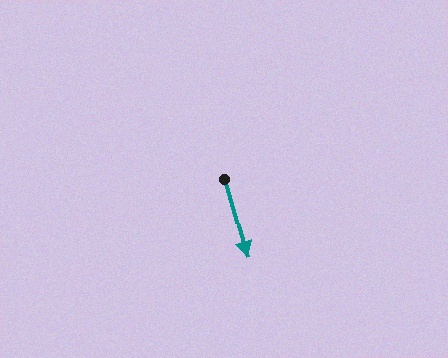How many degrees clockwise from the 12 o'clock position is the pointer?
Approximately 164 degrees.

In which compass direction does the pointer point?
South.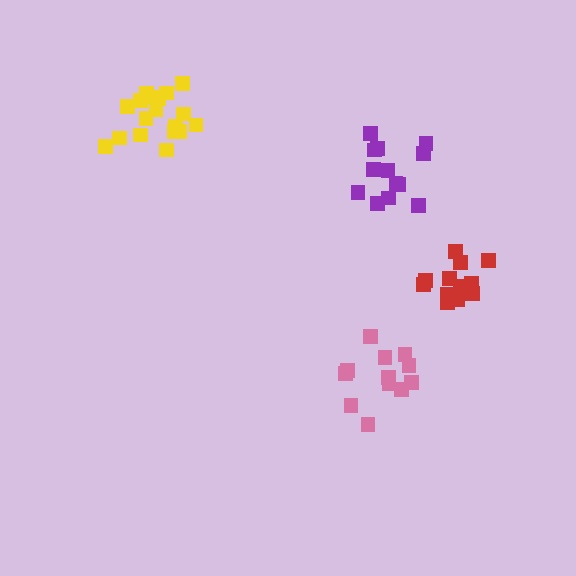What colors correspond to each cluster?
The clusters are colored: purple, yellow, pink, red.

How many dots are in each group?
Group 1: 13 dots, Group 2: 18 dots, Group 3: 12 dots, Group 4: 12 dots (55 total).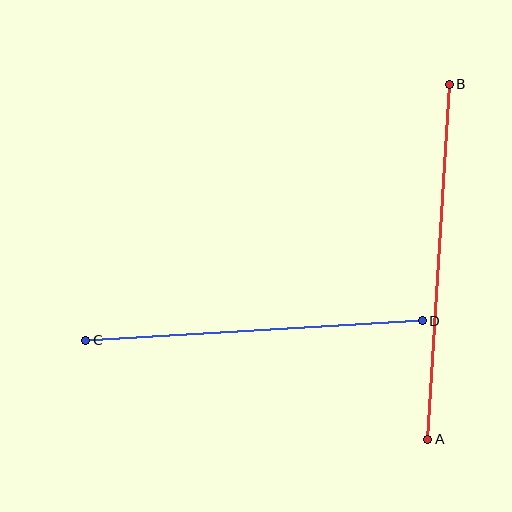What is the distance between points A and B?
The distance is approximately 355 pixels.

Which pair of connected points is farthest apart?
Points A and B are farthest apart.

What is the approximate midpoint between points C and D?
The midpoint is at approximately (254, 331) pixels.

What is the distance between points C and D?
The distance is approximately 337 pixels.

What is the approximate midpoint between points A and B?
The midpoint is at approximately (439, 262) pixels.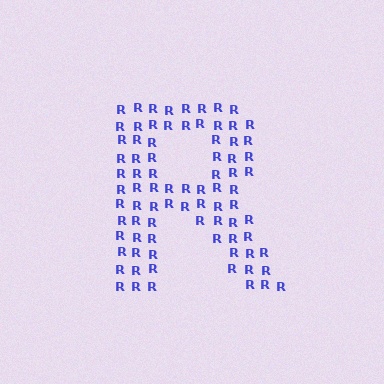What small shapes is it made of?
It is made of small letter R's.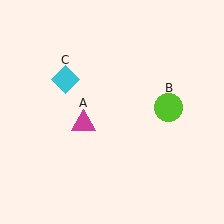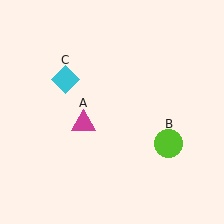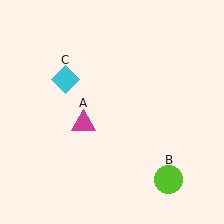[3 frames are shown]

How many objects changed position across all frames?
1 object changed position: lime circle (object B).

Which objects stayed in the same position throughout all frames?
Magenta triangle (object A) and cyan diamond (object C) remained stationary.